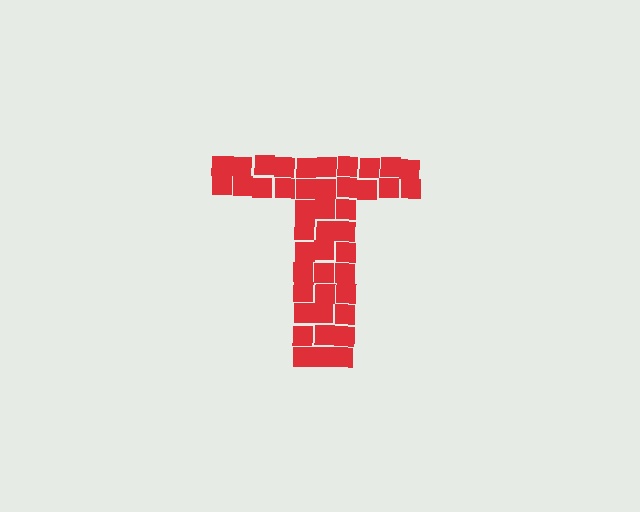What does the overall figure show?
The overall figure shows the letter T.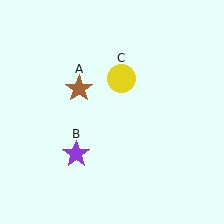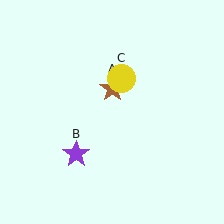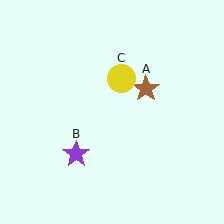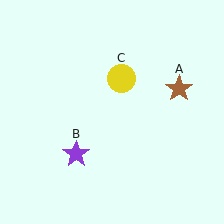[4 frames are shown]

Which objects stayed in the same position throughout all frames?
Purple star (object B) and yellow circle (object C) remained stationary.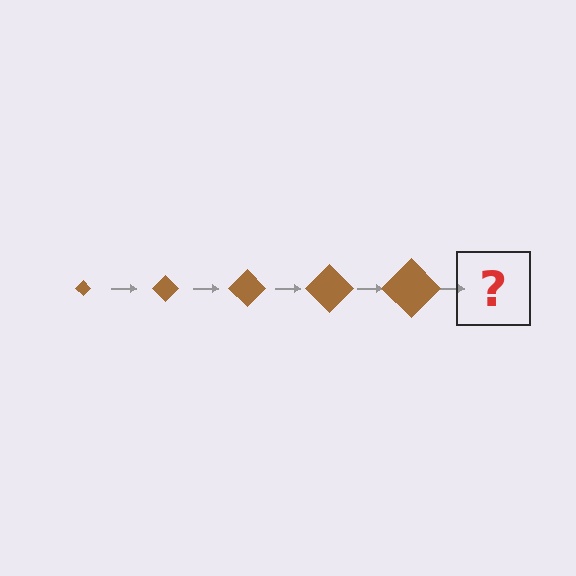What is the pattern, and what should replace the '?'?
The pattern is that the diamond gets progressively larger each step. The '?' should be a brown diamond, larger than the previous one.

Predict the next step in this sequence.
The next step is a brown diamond, larger than the previous one.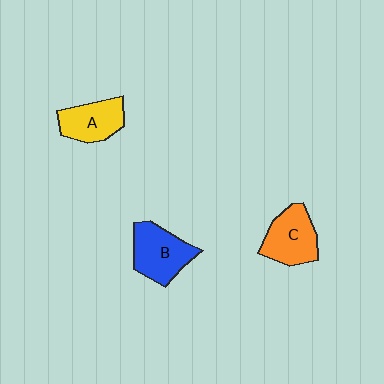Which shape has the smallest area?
Shape A (yellow).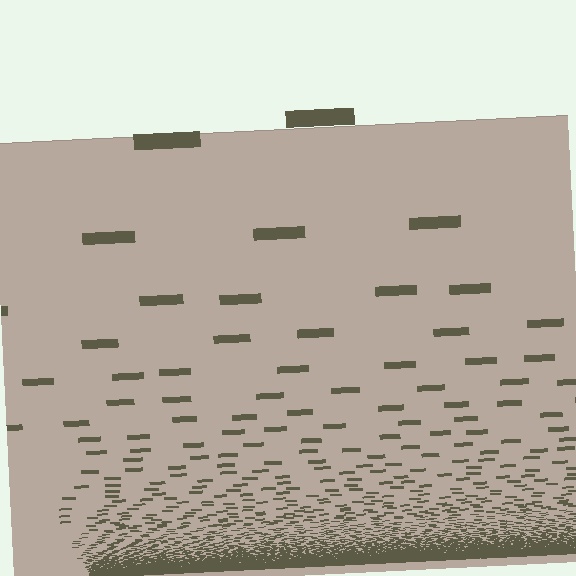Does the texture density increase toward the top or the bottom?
Density increases toward the bottom.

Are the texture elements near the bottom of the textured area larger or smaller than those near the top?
Smaller. The gradient is inverted — elements near the bottom are smaller and denser.